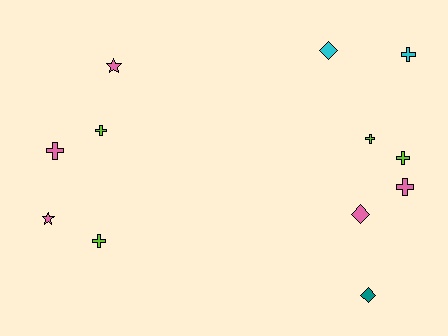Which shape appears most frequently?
Cross, with 7 objects.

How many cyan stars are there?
There are no cyan stars.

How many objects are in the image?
There are 12 objects.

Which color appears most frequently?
Pink, with 5 objects.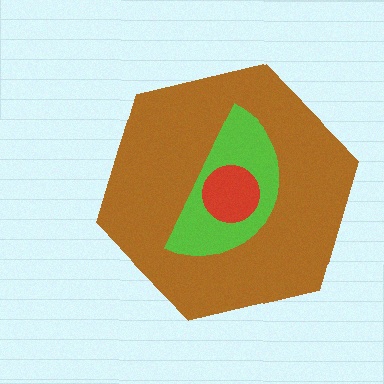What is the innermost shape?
The red circle.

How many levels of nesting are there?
3.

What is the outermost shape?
The brown hexagon.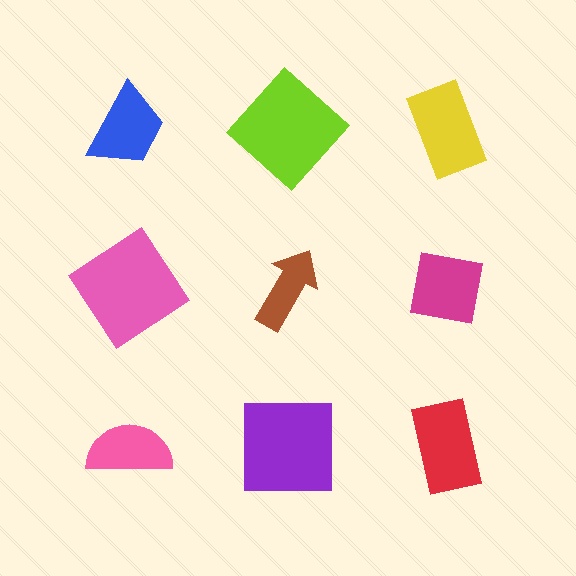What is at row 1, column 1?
A blue trapezoid.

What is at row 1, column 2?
A lime diamond.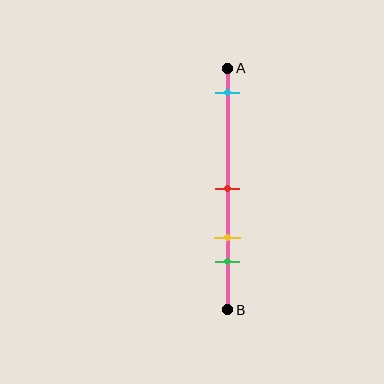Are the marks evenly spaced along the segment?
No, the marks are not evenly spaced.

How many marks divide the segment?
There are 4 marks dividing the segment.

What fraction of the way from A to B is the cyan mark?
The cyan mark is approximately 10% (0.1) of the way from A to B.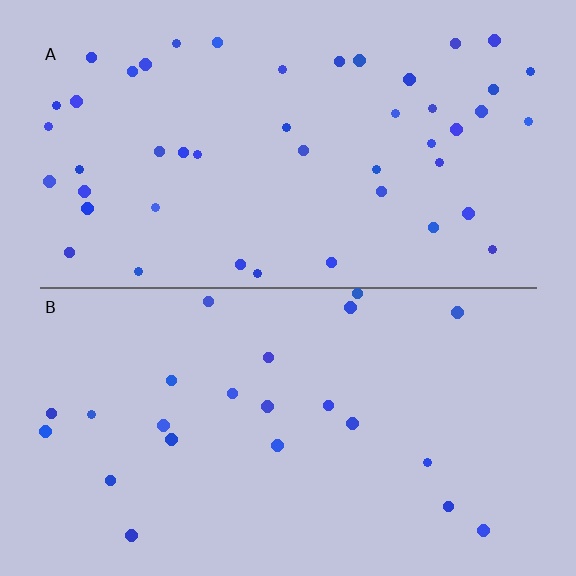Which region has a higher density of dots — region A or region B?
A (the top).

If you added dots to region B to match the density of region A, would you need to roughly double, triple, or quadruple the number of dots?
Approximately double.